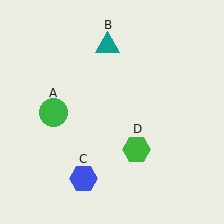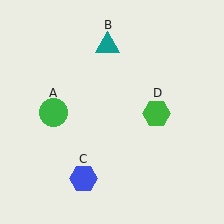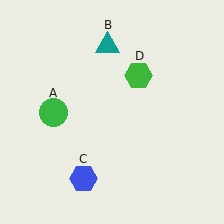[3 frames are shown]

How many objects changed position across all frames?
1 object changed position: green hexagon (object D).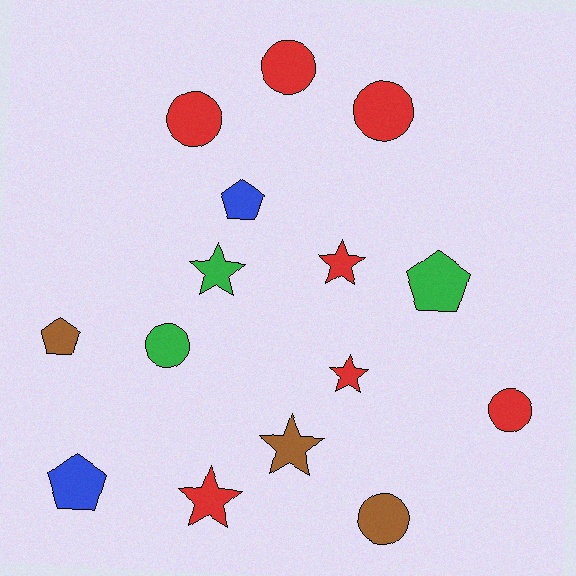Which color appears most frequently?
Red, with 7 objects.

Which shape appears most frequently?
Circle, with 6 objects.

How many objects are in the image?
There are 15 objects.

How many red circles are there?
There are 4 red circles.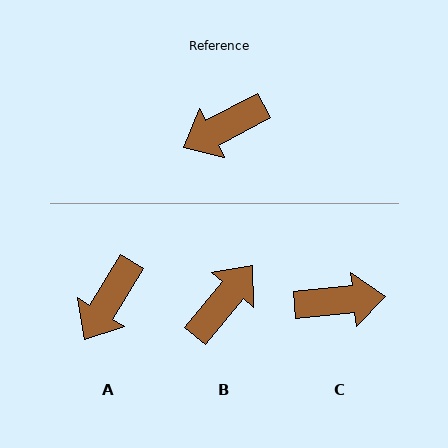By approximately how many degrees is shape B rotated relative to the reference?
Approximately 157 degrees clockwise.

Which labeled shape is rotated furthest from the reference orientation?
C, about 158 degrees away.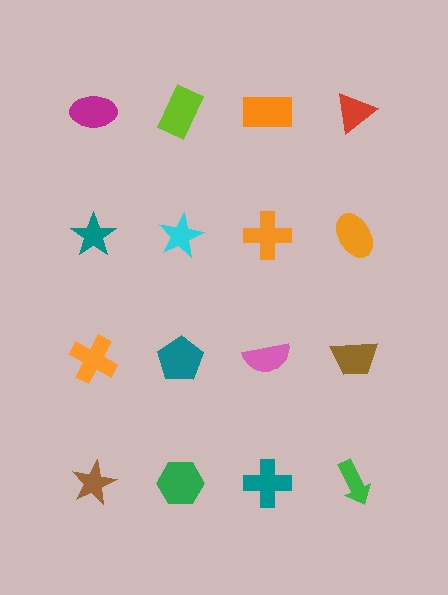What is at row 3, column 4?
A brown trapezoid.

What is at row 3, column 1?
An orange cross.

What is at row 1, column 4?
A red triangle.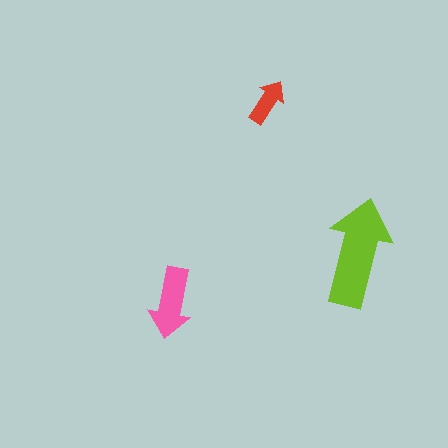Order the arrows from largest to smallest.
the lime one, the pink one, the red one.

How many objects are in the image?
There are 3 objects in the image.